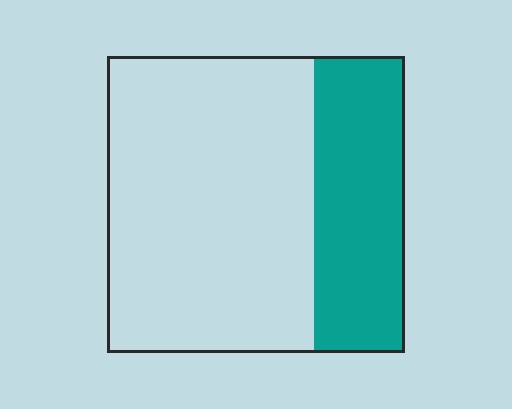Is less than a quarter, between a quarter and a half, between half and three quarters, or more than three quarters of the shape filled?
Between a quarter and a half.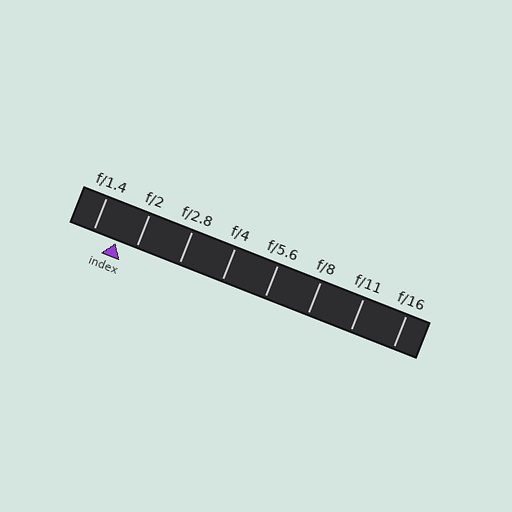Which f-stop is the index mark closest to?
The index mark is closest to f/2.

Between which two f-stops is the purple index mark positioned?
The index mark is between f/1.4 and f/2.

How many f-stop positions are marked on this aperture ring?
There are 8 f-stop positions marked.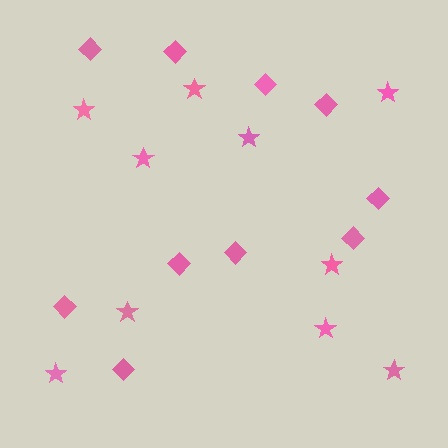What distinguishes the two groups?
There are 2 groups: one group of diamonds (10) and one group of stars (10).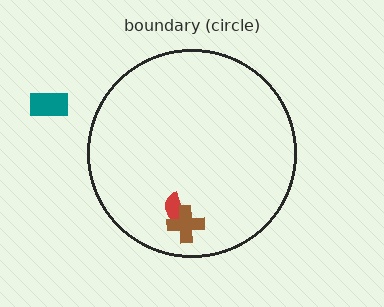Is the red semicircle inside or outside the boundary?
Inside.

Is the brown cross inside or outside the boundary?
Inside.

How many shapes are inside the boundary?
2 inside, 1 outside.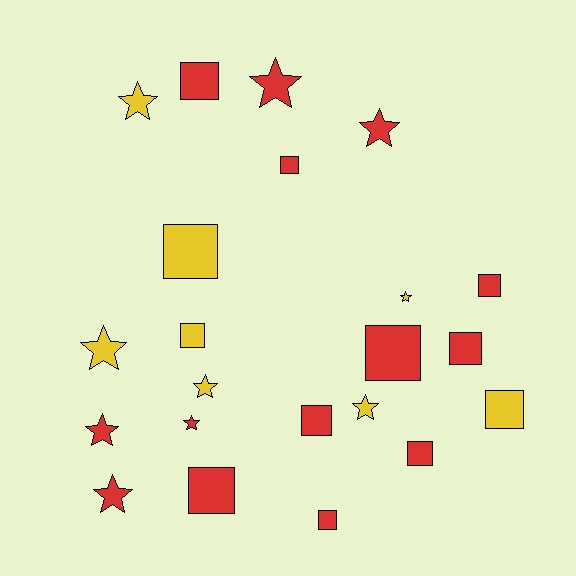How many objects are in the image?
There are 22 objects.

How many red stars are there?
There are 5 red stars.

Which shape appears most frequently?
Square, with 12 objects.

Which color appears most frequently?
Red, with 14 objects.